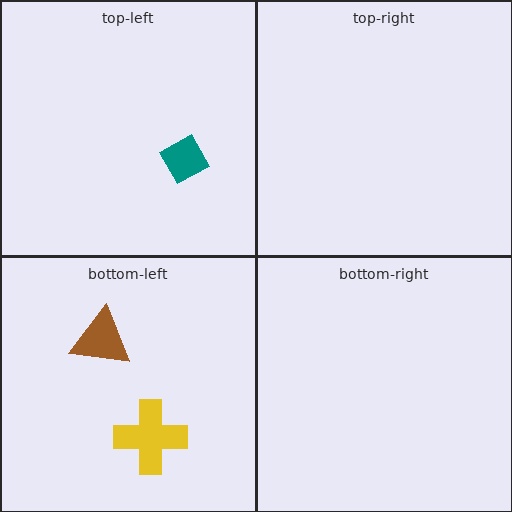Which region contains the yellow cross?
The bottom-left region.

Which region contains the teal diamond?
The top-left region.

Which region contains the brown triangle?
The bottom-left region.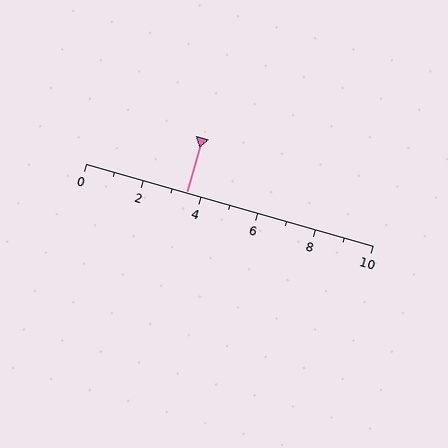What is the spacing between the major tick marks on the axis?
The major ticks are spaced 2 apart.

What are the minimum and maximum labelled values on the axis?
The axis runs from 0 to 10.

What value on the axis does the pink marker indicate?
The marker indicates approximately 3.5.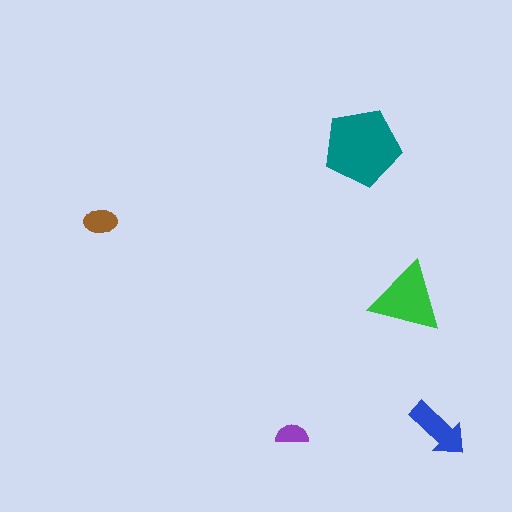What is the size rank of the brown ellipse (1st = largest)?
4th.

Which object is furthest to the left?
The brown ellipse is leftmost.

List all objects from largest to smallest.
The teal pentagon, the green triangle, the blue arrow, the brown ellipse, the purple semicircle.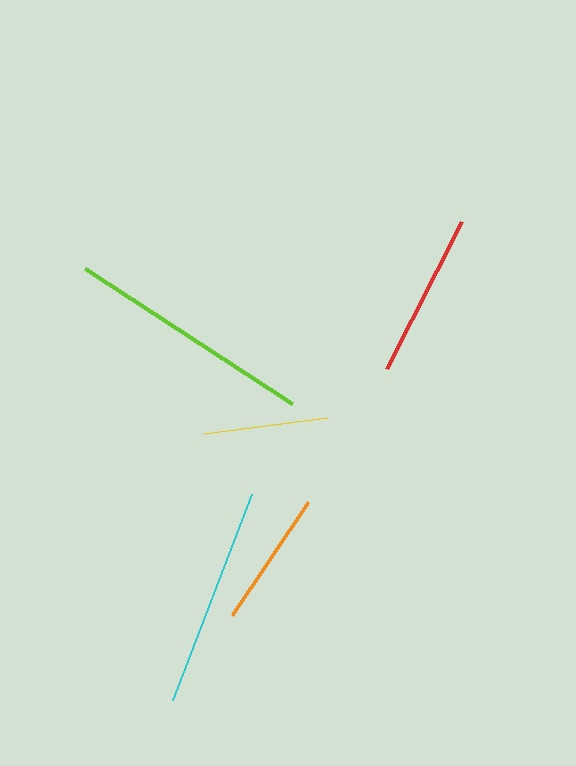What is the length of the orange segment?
The orange segment is approximately 136 pixels long.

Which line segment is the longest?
The lime line is the longest at approximately 247 pixels.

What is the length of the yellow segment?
The yellow segment is approximately 123 pixels long.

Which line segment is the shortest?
The yellow line is the shortest at approximately 123 pixels.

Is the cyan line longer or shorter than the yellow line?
The cyan line is longer than the yellow line.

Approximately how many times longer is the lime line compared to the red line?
The lime line is approximately 1.5 times the length of the red line.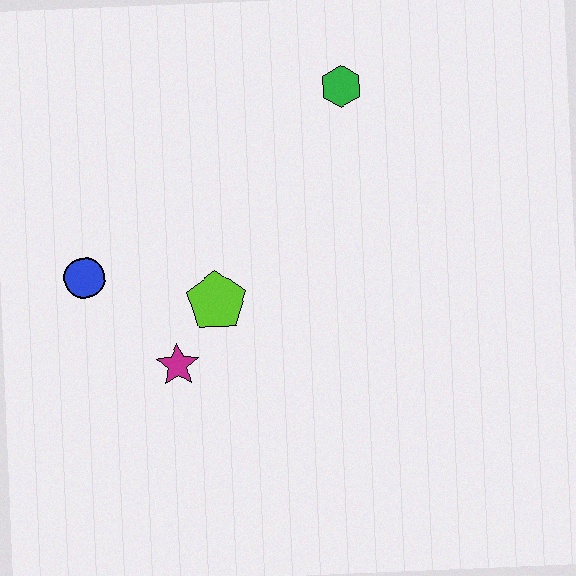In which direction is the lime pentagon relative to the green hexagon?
The lime pentagon is below the green hexagon.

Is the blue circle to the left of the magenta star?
Yes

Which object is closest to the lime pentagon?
The magenta star is closest to the lime pentagon.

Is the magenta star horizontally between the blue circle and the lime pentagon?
Yes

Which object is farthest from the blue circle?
The green hexagon is farthest from the blue circle.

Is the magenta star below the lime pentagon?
Yes